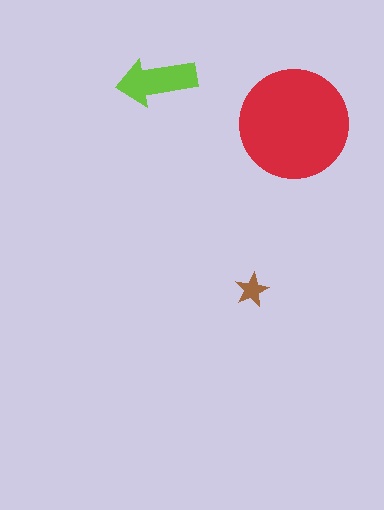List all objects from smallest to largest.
The brown star, the lime arrow, the red circle.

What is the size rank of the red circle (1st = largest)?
1st.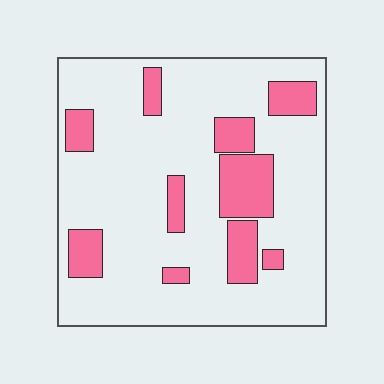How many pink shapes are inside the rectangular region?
10.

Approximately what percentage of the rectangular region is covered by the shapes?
Approximately 20%.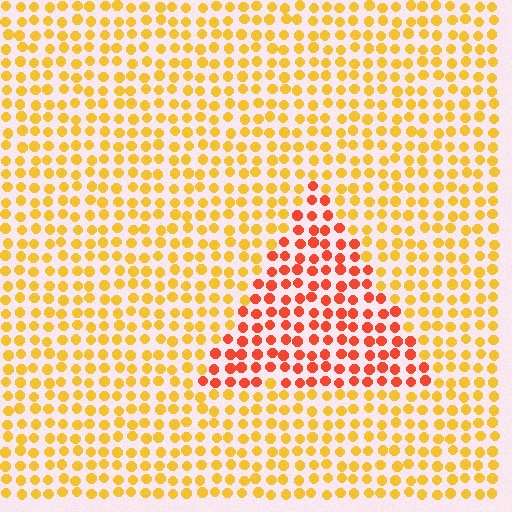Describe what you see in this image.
The image is filled with small yellow elements in a uniform arrangement. A triangle-shaped region is visible where the elements are tinted to a slightly different hue, forming a subtle color boundary.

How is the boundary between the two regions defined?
The boundary is defined purely by a slight shift in hue (about 39 degrees). Spacing, size, and orientation are identical on both sides.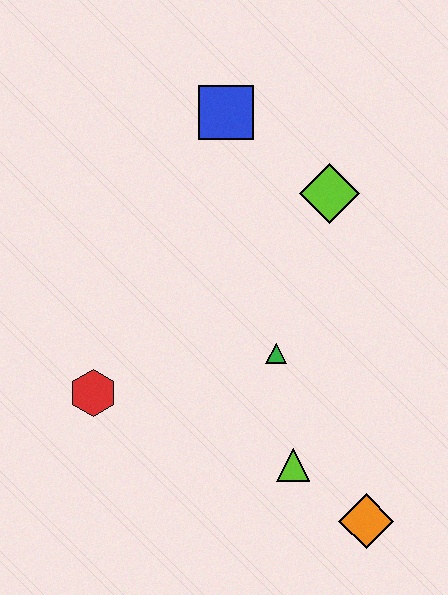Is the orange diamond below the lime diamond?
Yes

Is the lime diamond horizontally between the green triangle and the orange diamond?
Yes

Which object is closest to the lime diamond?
The blue square is closest to the lime diamond.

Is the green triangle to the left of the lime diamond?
Yes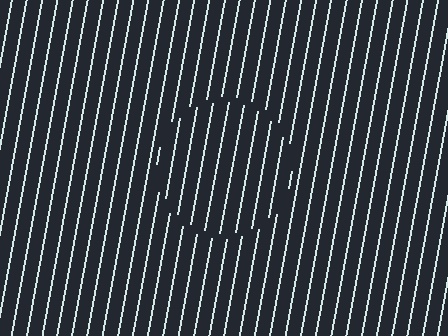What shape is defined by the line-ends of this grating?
An illusory circle. The interior of the shape contains the same grating, shifted by half a period — the contour is defined by the phase discontinuity where line-ends from the inner and outer gratings abut.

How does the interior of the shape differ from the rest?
The interior of the shape contains the same grating, shifted by half a period — the contour is defined by the phase discontinuity where line-ends from the inner and outer gratings abut.